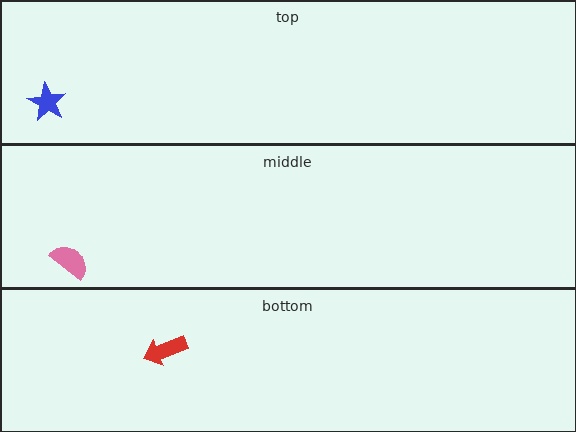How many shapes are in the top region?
1.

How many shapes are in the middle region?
1.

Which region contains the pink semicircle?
The middle region.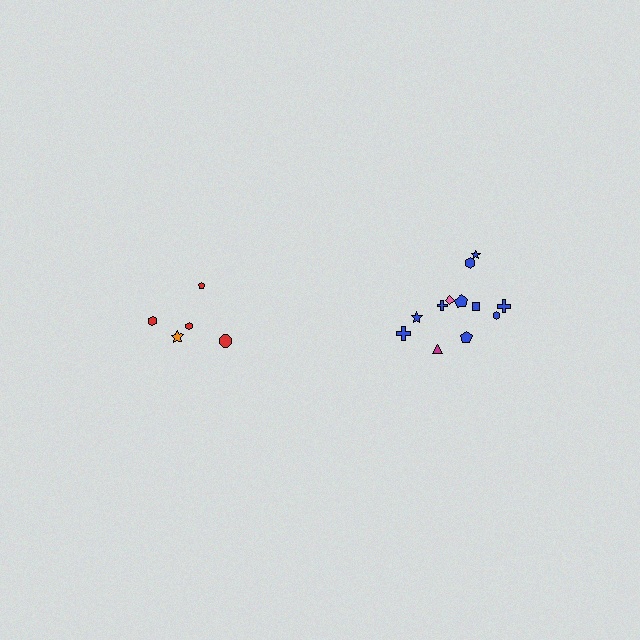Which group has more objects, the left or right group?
The right group.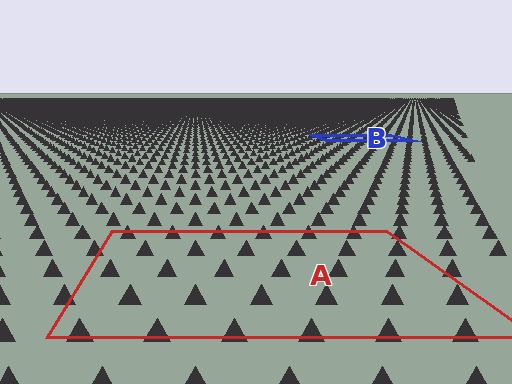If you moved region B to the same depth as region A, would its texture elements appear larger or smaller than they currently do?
They would appear larger. At a closer depth, the same texture elements are projected at a bigger on-screen size.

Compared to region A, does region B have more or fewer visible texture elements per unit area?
Region B has more texture elements per unit area — they are packed more densely because it is farther away.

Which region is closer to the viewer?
Region A is closer. The texture elements there are larger and more spread out.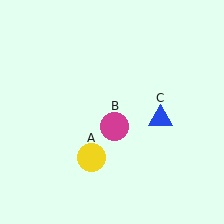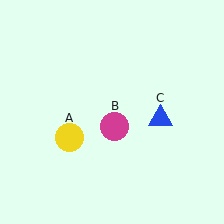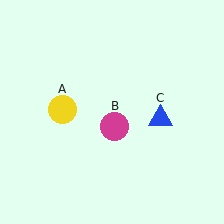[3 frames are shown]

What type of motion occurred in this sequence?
The yellow circle (object A) rotated clockwise around the center of the scene.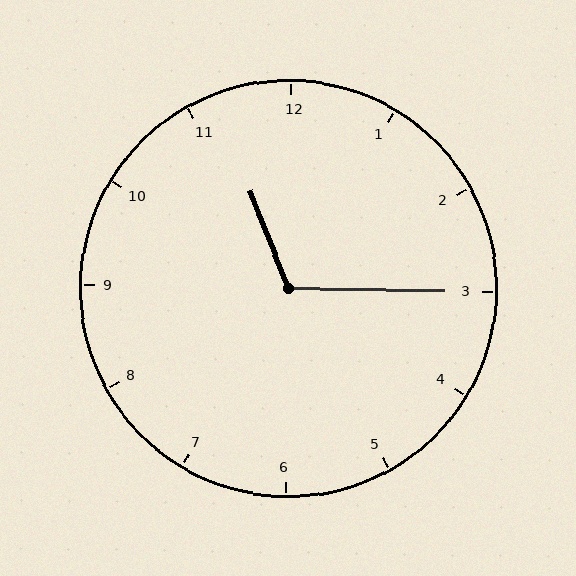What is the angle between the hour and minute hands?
Approximately 112 degrees.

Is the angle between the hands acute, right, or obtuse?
It is obtuse.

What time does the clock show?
11:15.